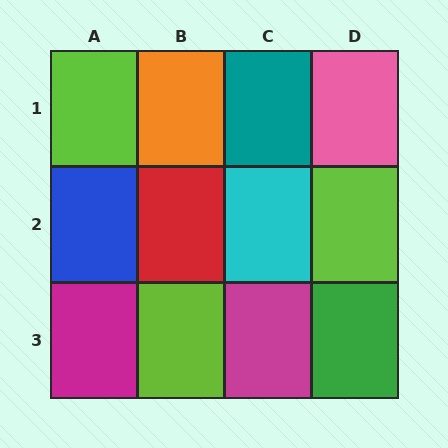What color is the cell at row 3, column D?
Green.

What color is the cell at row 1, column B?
Orange.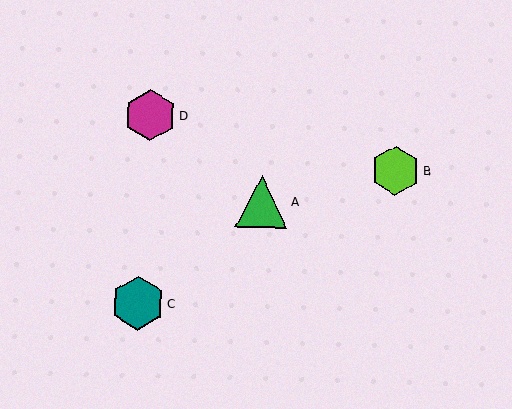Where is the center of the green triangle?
The center of the green triangle is at (262, 202).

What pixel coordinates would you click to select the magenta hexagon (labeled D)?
Click at (150, 115) to select the magenta hexagon D.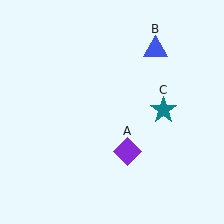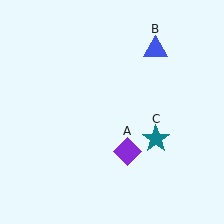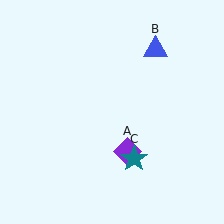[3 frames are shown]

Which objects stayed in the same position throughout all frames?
Purple diamond (object A) and blue triangle (object B) remained stationary.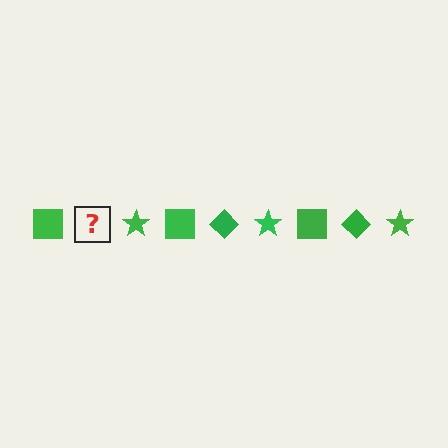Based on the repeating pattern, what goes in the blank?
The blank should be a green diamond.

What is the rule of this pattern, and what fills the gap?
The rule is that the pattern cycles through square, diamond, star shapes in green. The gap should be filled with a green diamond.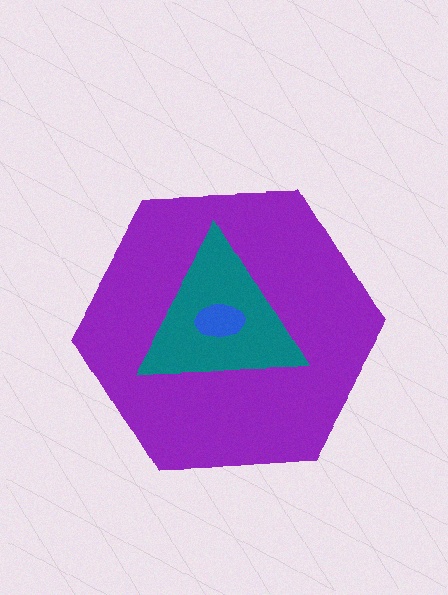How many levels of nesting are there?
3.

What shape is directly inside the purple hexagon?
The teal triangle.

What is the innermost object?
The blue ellipse.